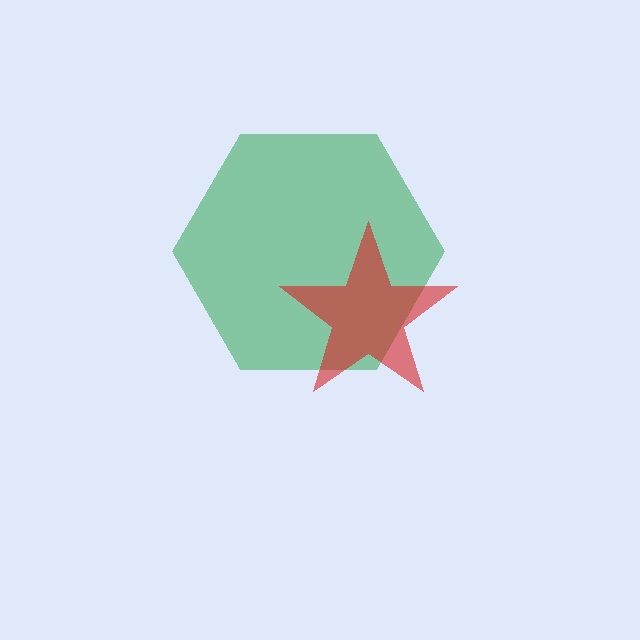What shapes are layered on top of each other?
The layered shapes are: a green hexagon, a red star.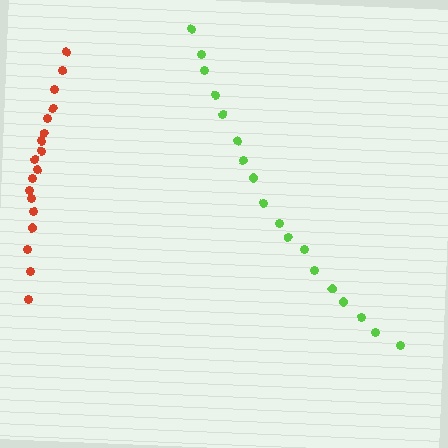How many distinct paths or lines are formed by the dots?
There are 2 distinct paths.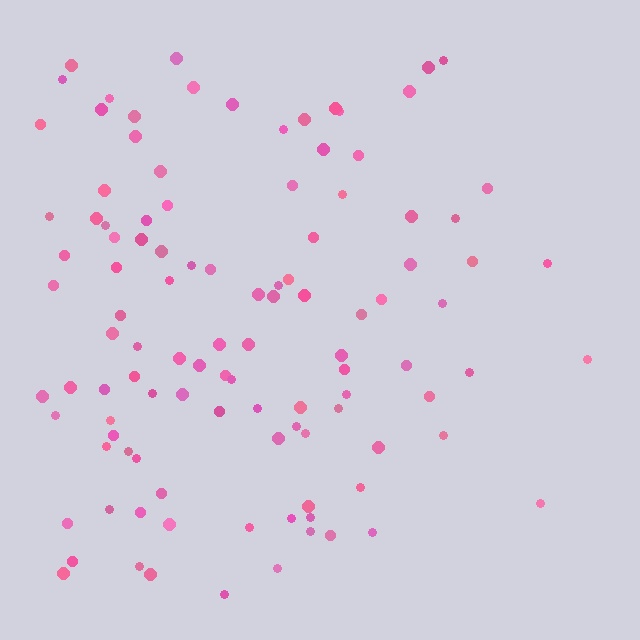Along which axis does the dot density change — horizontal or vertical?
Horizontal.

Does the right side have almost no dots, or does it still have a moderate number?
Still a moderate number, just noticeably fewer than the left.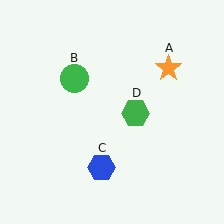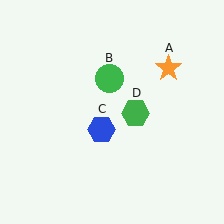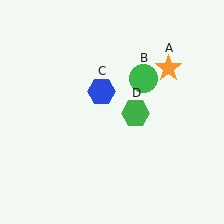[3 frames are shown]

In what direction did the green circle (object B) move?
The green circle (object B) moved right.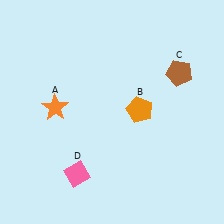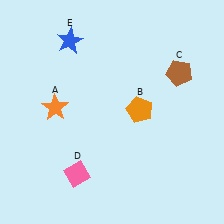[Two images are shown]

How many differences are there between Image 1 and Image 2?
There is 1 difference between the two images.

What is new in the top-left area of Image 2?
A blue star (E) was added in the top-left area of Image 2.